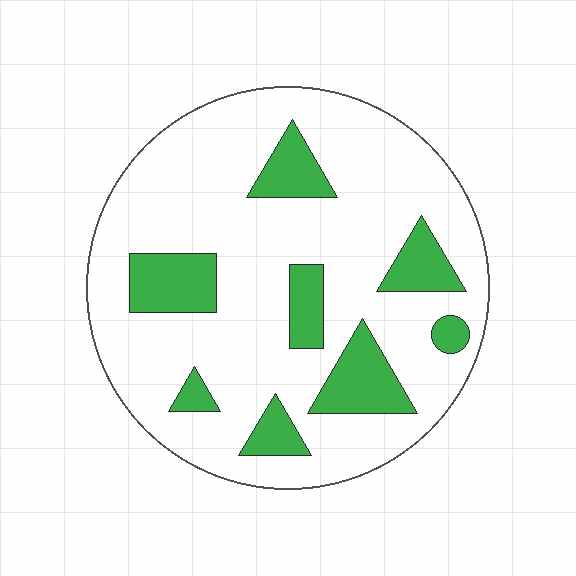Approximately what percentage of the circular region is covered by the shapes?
Approximately 20%.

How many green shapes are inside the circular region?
8.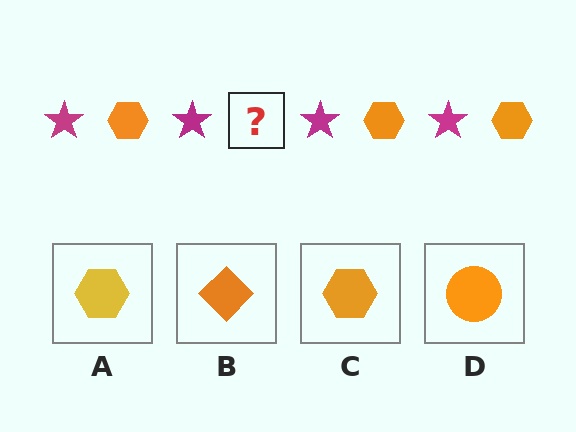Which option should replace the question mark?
Option C.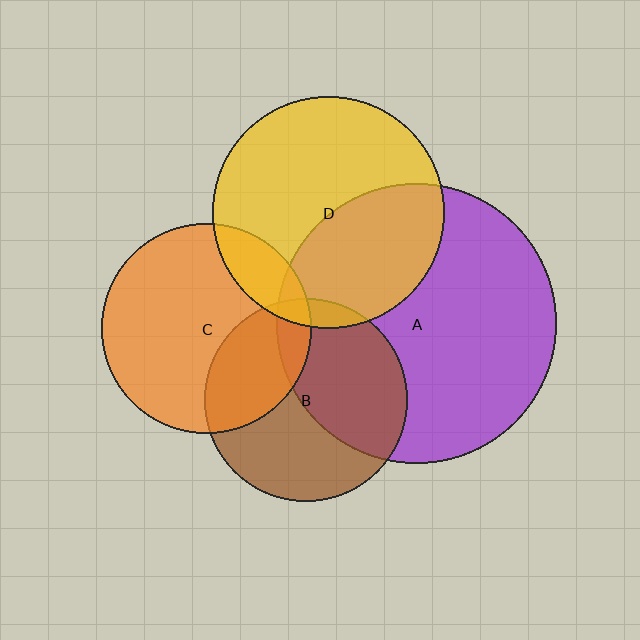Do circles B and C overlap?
Yes.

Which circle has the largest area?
Circle A (purple).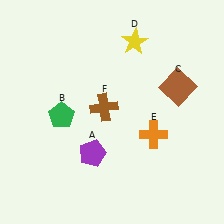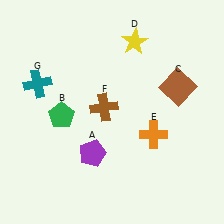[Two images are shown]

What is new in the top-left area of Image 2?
A teal cross (G) was added in the top-left area of Image 2.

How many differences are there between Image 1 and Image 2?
There is 1 difference between the two images.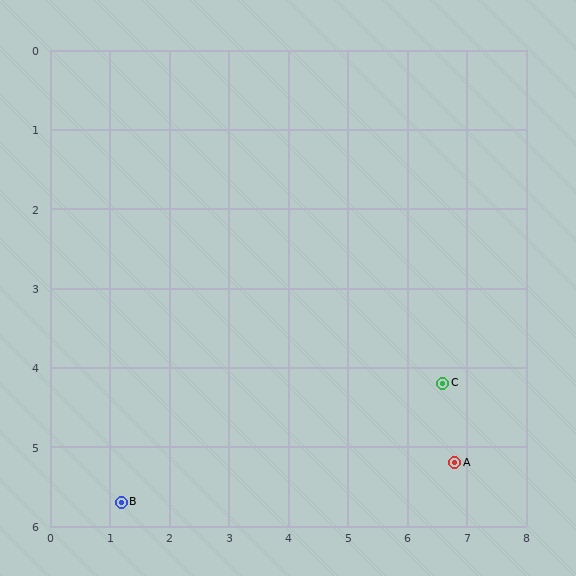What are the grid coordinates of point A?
Point A is at approximately (6.8, 5.2).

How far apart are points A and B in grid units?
Points A and B are about 5.6 grid units apart.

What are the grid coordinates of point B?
Point B is at approximately (1.2, 5.7).